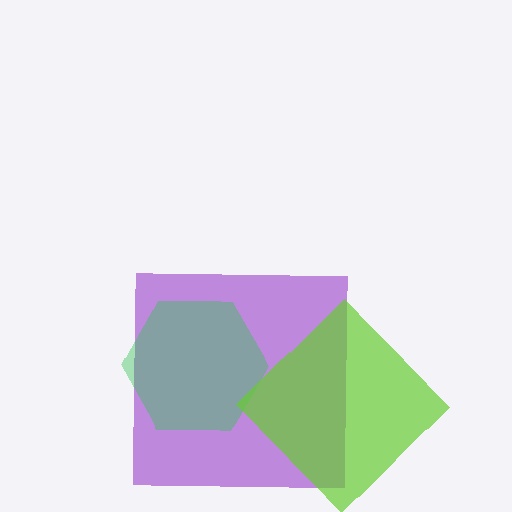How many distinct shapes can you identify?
There are 3 distinct shapes: a purple square, a green hexagon, a lime diamond.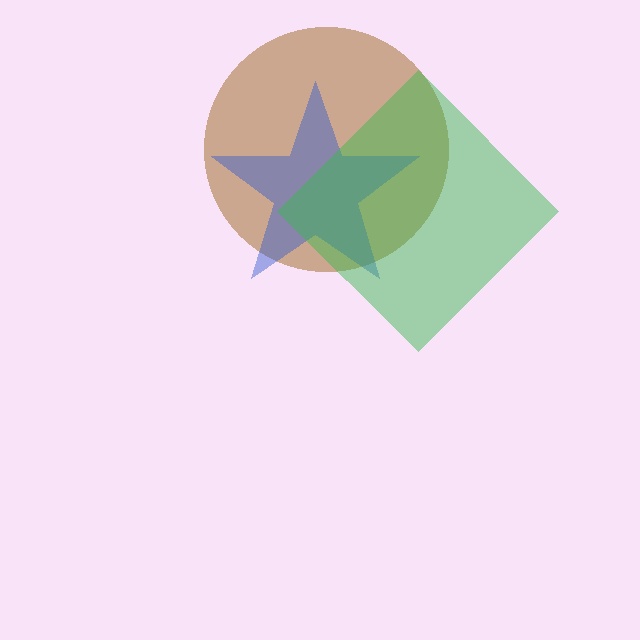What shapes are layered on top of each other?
The layered shapes are: a brown circle, a blue star, a green diamond.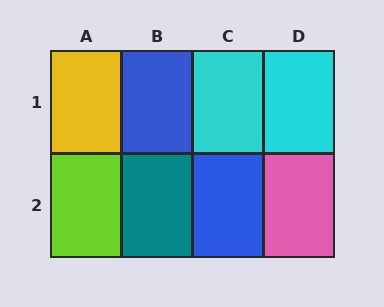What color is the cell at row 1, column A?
Yellow.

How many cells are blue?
2 cells are blue.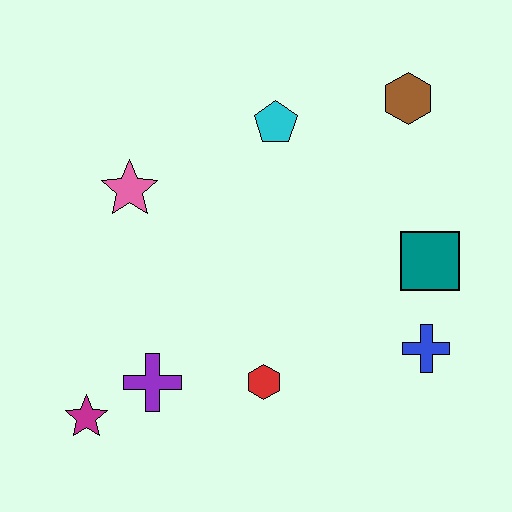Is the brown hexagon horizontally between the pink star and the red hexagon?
No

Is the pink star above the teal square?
Yes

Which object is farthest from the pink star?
The blue cross is farthest from the pink star.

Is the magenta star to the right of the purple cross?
No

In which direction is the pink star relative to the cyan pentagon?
The pink star is to the left of the cyan pentagon.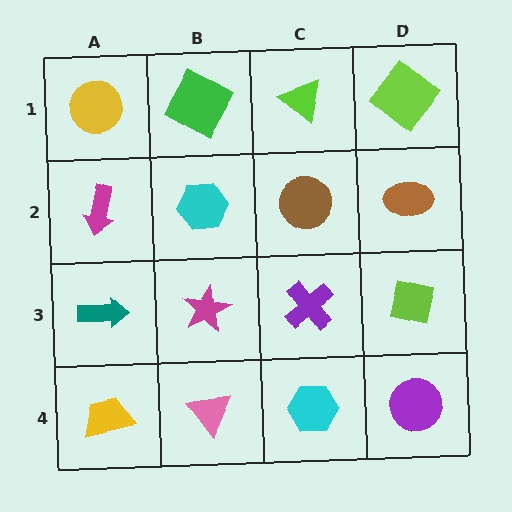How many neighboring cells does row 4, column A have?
2.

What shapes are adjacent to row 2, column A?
A yellow circle (row 1, column A), a teal arrow (row 3, column A), a cyan hexagon (row 2, column B).